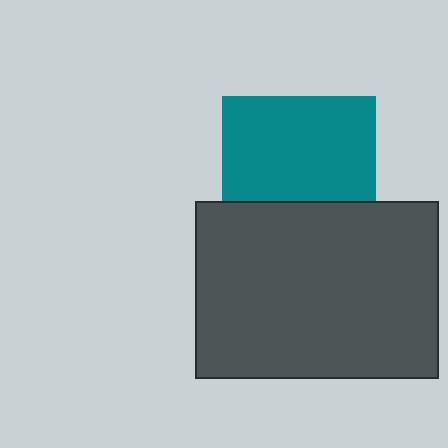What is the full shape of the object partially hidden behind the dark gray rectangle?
The partially hidden object is a teal square.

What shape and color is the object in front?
The object in front is a dark gray rectangle.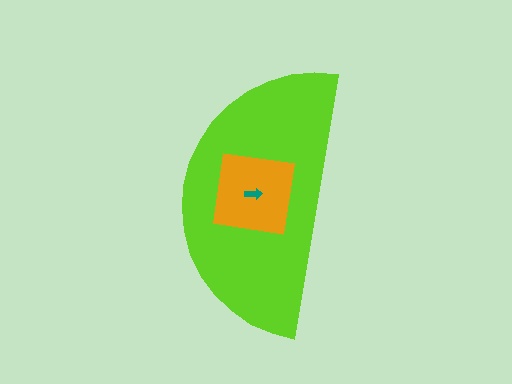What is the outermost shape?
The lime semicircle.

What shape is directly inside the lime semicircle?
The orange square.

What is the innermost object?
The teal arrow.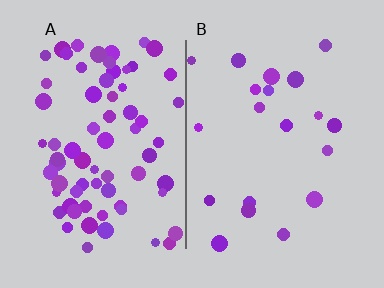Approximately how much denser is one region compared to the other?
Approximately 3.5× — region A over region B.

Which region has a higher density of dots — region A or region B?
A (the left).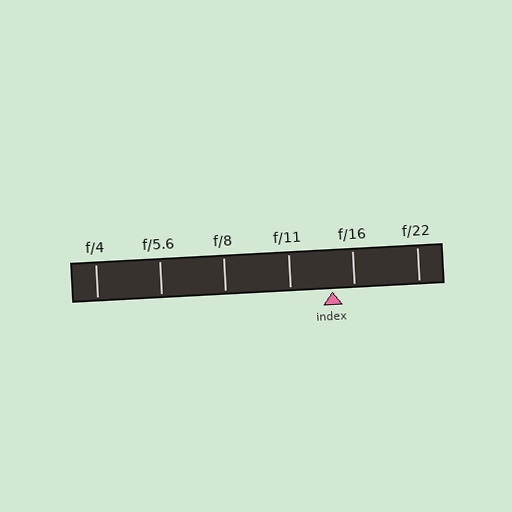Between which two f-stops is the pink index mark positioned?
The index mark is between f/11 and f/16.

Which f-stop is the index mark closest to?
The index mark is closest to f/16.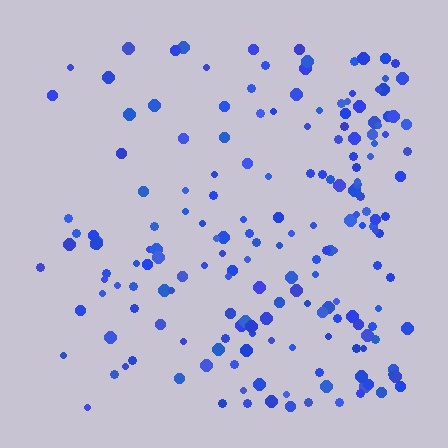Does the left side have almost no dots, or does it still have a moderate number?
Still a moderate number, just noticeably fewer than the right.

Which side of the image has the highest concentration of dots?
The right.